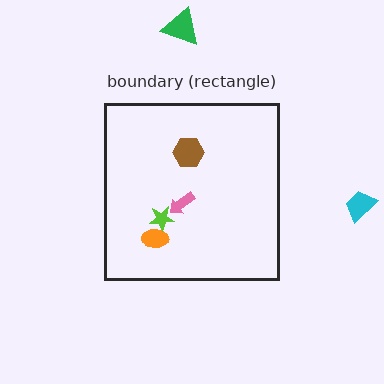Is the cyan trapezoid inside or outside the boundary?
Outside.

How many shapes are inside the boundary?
4 inside, 2 outside.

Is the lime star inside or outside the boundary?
Inside.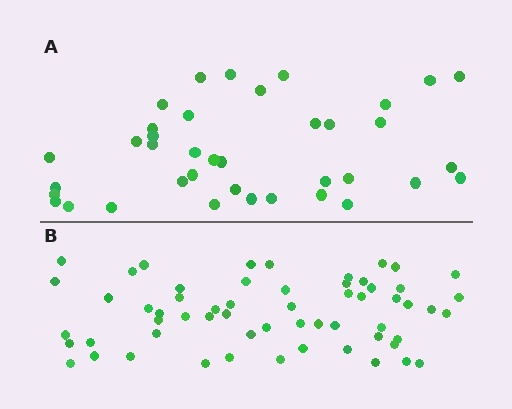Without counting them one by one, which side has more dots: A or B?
Region B (the bottom region) has more dots.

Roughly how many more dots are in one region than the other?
Region B has approximately 20 more dots than region A.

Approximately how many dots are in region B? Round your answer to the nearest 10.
About 60 dots. (The exact count is 59, which rounds to 60.)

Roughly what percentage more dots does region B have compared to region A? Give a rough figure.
About 55% more.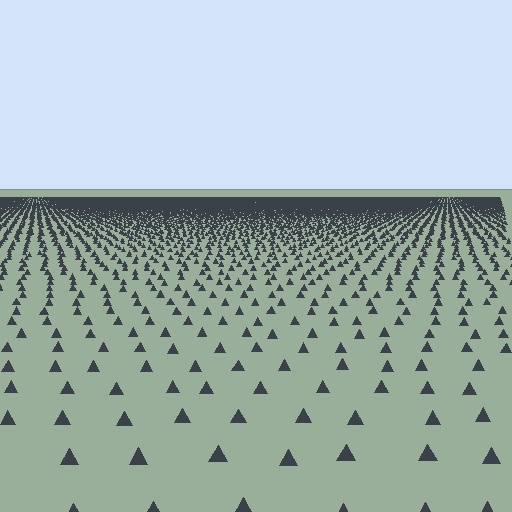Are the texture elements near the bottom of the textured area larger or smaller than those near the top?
Larger. Near the bottom, elements are closer to the viewer and appear at a bigger on-screen size.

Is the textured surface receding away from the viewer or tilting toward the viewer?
The surface is receding away from the viewer. Texture elements get smaller and denser toward the top.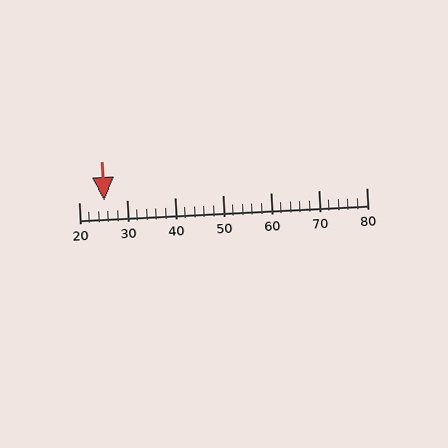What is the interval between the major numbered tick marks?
The major tick marks are spaced 10 units apart.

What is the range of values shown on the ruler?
The ruler shows values from 20 to 80.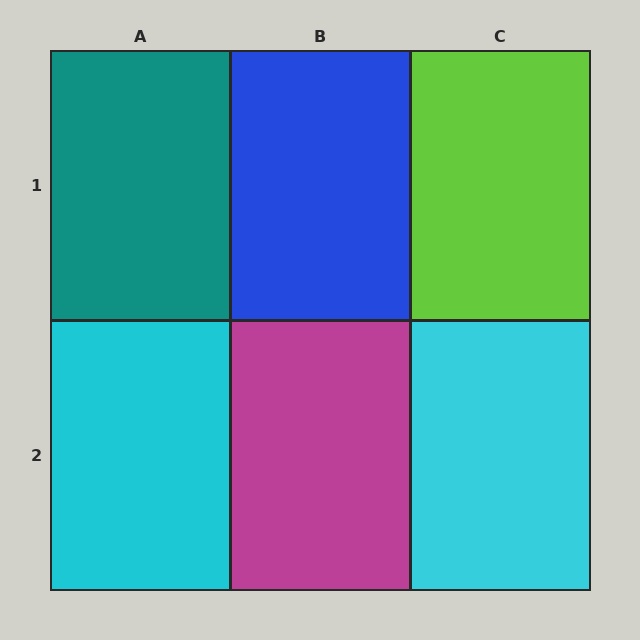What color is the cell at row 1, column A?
Teal.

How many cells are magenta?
1 cell is magenta.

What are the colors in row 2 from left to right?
Cyan, magenta, cyan.